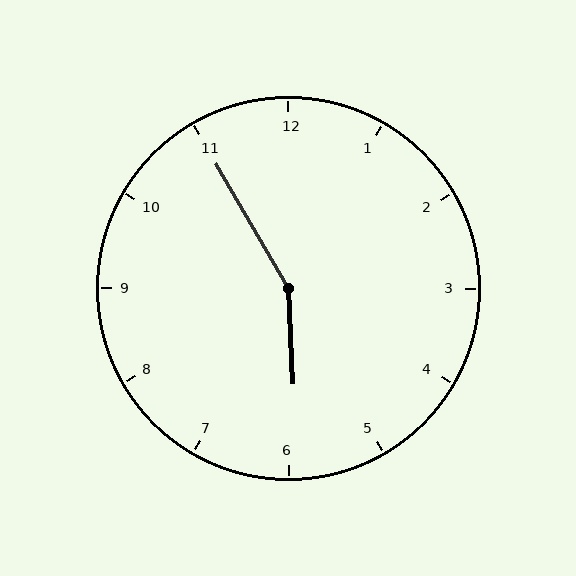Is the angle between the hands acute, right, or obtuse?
It is obtuse.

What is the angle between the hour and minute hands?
Approximately 152 degrees.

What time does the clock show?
5:55.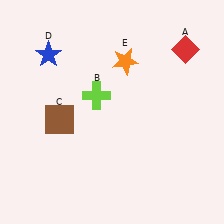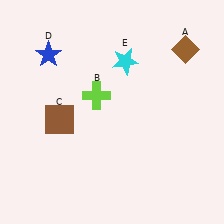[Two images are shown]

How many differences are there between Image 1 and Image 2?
There are 2 differences between the two images.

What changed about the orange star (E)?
In Image 1, E is orange. In Image 2, it changed to cyan.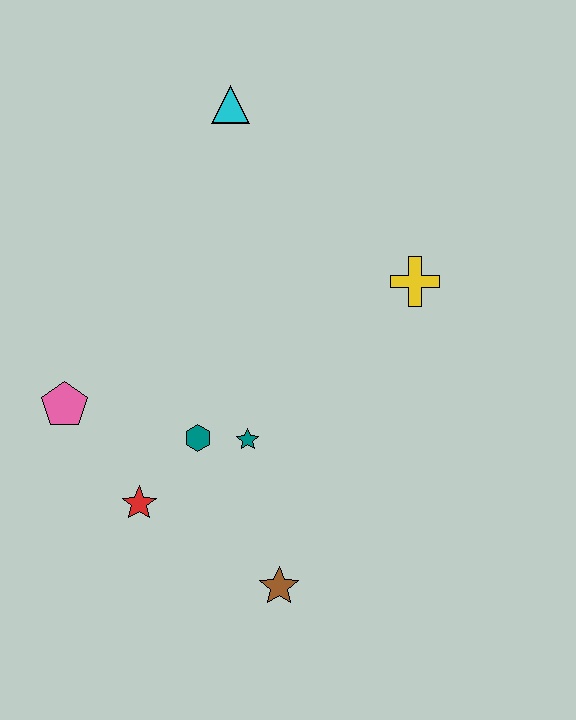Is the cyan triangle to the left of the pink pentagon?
No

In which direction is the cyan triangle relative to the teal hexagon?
The cyan triangle is above the teal hexagon.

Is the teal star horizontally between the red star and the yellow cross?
Yes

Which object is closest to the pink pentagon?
The red star is closest to the pink pentagon.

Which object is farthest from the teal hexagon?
The cyan triangle is farthest from the teal hexagon.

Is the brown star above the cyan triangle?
No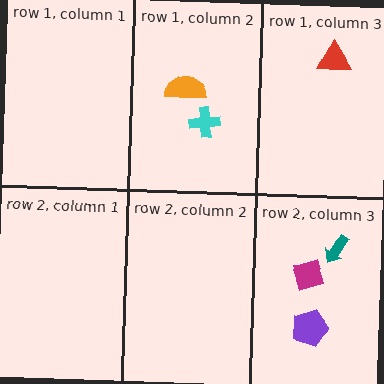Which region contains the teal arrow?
The row 2, column 3 region.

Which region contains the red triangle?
The row 1, column 3 region.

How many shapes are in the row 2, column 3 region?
3.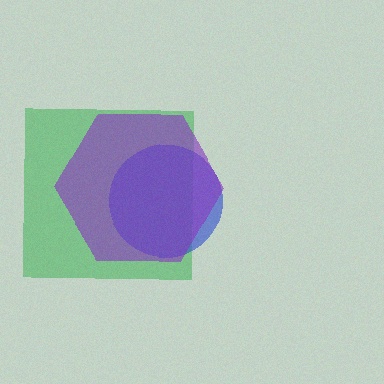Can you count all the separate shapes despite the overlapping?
Yes, there are 3 separate shapes.